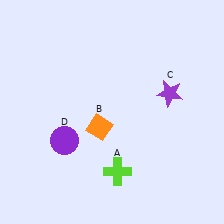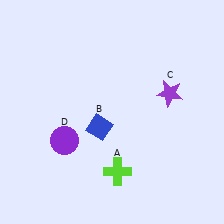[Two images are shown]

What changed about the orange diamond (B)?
In Image 1, B is orange. In Image 2, it changed to blue.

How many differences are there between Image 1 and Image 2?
There is 1 difference between the two images.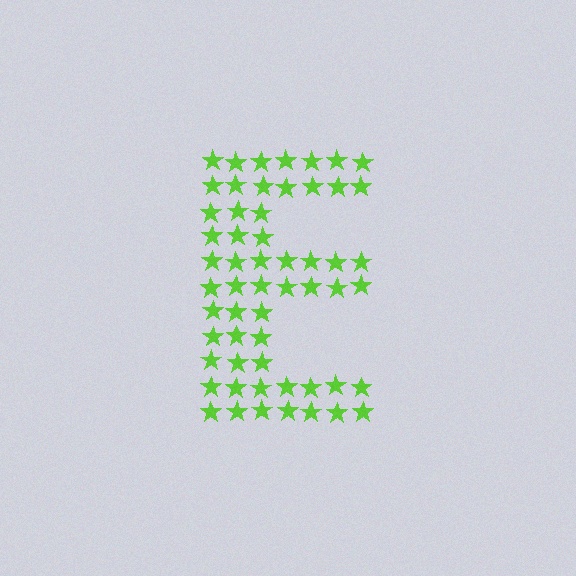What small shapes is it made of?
It is made of small stars.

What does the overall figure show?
The overall figure shows the letter E.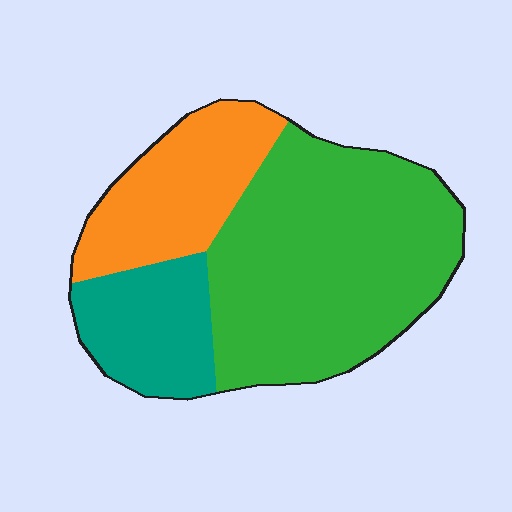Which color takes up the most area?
Green, at roughly 55%.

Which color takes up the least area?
Teal, at roughly 20%.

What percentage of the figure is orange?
Orange takes up between a sixth and a third of the figure.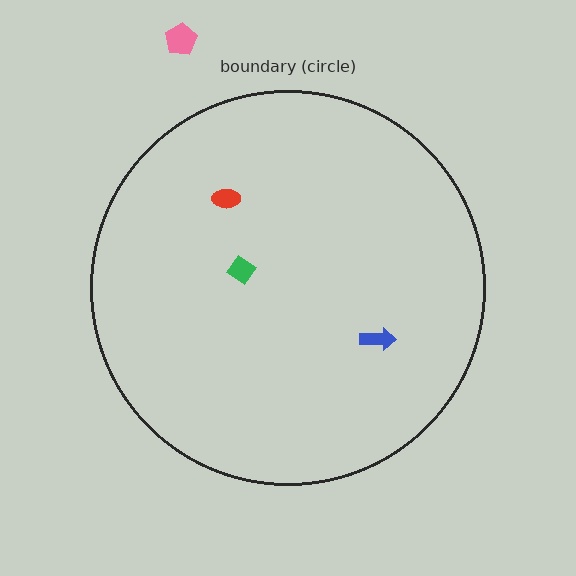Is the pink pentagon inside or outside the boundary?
Outside.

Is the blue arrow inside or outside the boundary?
Inside.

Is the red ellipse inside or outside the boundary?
Inside.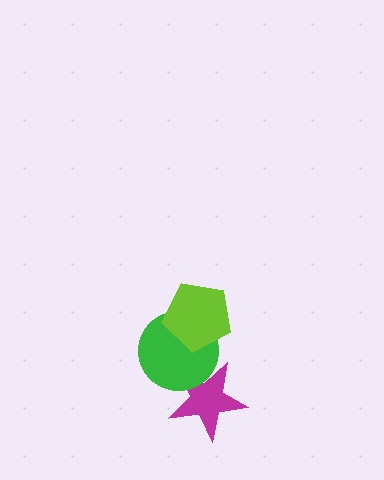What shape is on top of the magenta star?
The green circle is on top of the magenta star.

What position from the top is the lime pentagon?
The lime pentagon is 1st from the top.